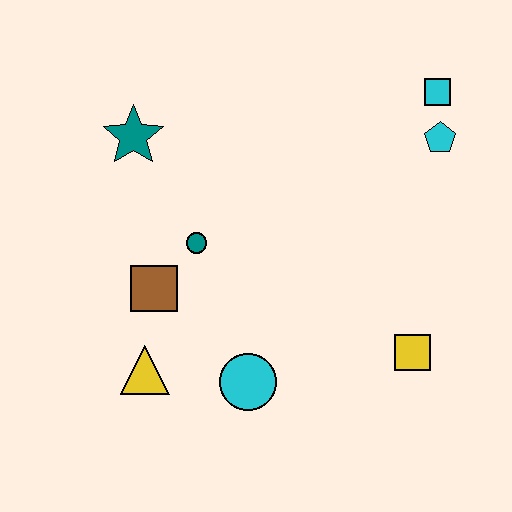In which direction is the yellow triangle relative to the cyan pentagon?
The yellow triangle is to the left of the cyan pentagon.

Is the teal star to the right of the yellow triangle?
No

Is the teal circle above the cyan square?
No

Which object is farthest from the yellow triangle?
The cyan square is farthest from the yellow triangle.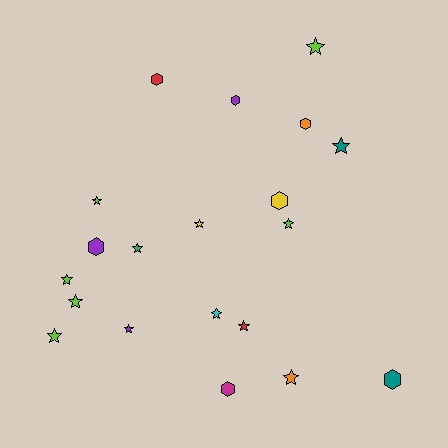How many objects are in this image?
There are 20 objects.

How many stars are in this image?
There are 13 stars.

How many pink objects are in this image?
There are no pink objects.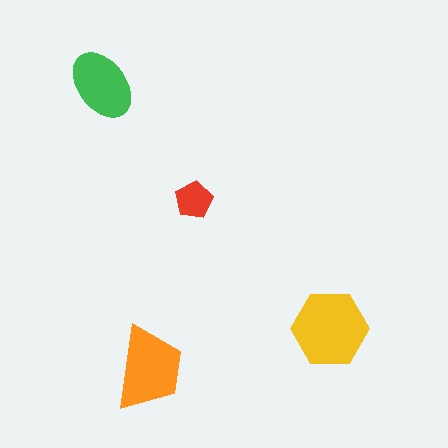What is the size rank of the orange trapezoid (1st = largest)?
2nd.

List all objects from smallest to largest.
The red pentagon, the green ellipse, the orange trapezoid, the yellow hexagon.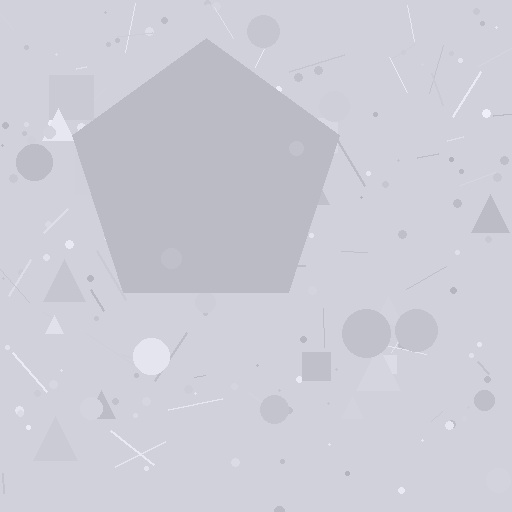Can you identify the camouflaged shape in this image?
The camouflaged shape is a pentagon.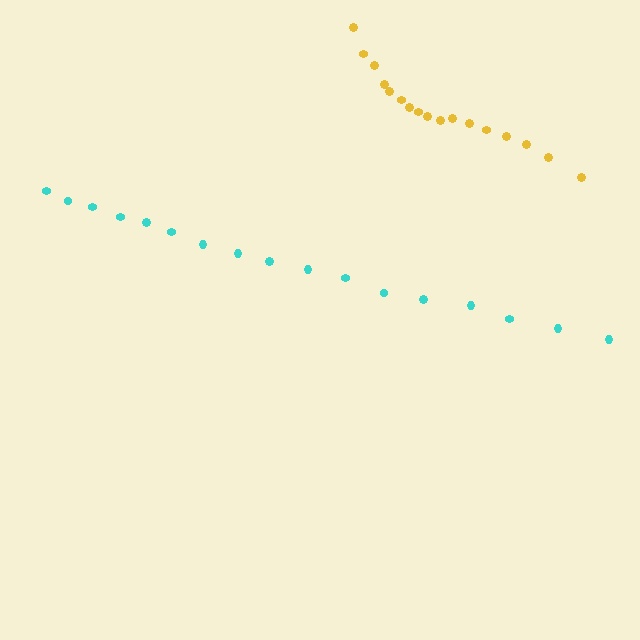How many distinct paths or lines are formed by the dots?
There are 2 distinct paths.